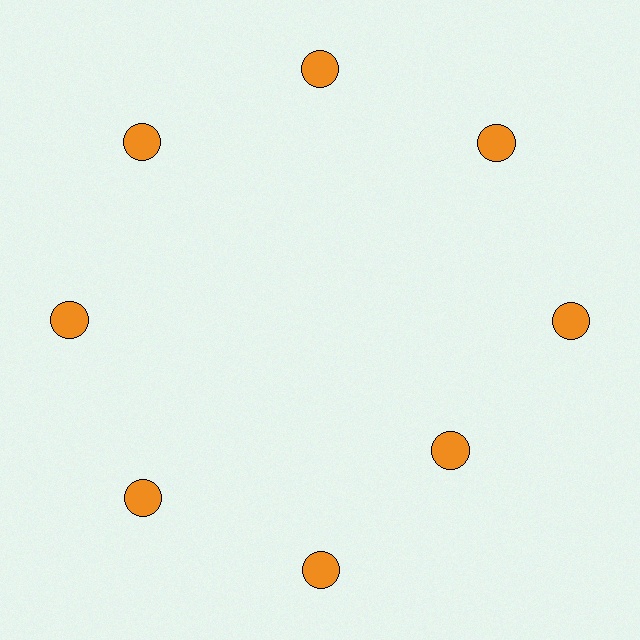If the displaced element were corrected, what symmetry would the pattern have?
It would have 8-fold rotational symmetry — the pattern would map onto itself every 45 degrees.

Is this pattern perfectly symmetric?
No. The 8 orange circles are arranged in a ring, but one element near the 4 o'clock position is pulled inward toward the center, breaking the 8-fold rotational symmetry.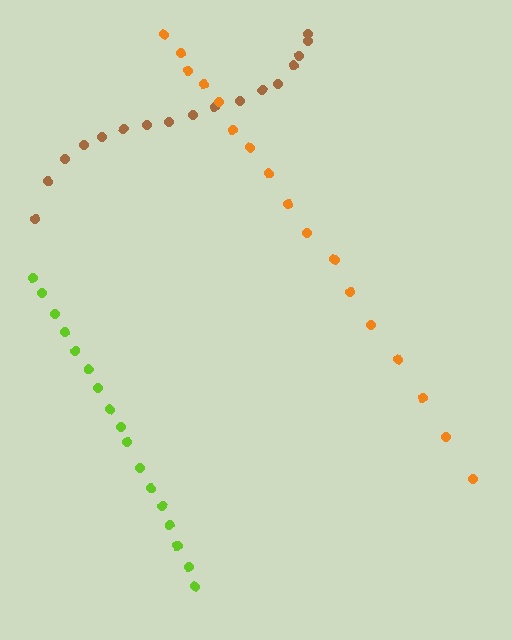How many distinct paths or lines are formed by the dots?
There are 3 distinct paths.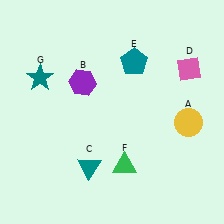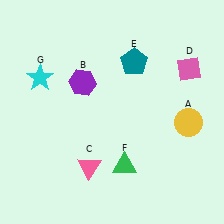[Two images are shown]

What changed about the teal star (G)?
In Image 1, G is teal. In Image 2, it changed to cyan.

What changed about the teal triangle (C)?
In Image 1, C is teal. In Image 2, it changed to pink.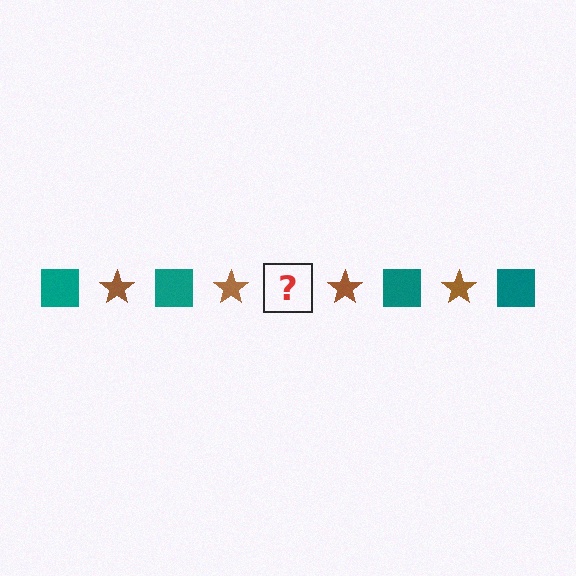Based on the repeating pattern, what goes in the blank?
The blank should be a teal square.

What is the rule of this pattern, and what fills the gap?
The rule is that the pattern alternates between teal square and brown star. The gap should be filled with a teal square.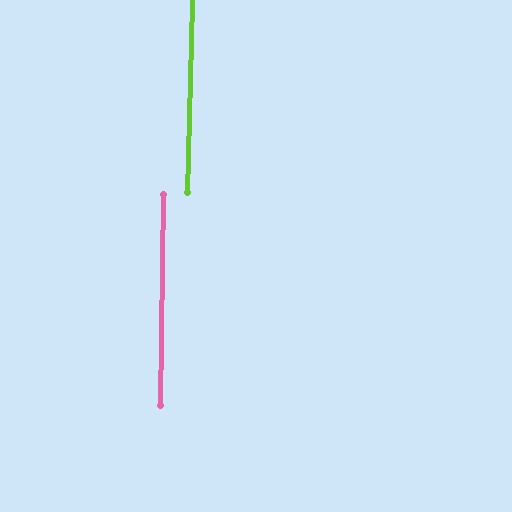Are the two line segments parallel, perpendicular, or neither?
Parallel — their directions differ by only 0.8°.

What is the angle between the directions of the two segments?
Approximately 1 degree.